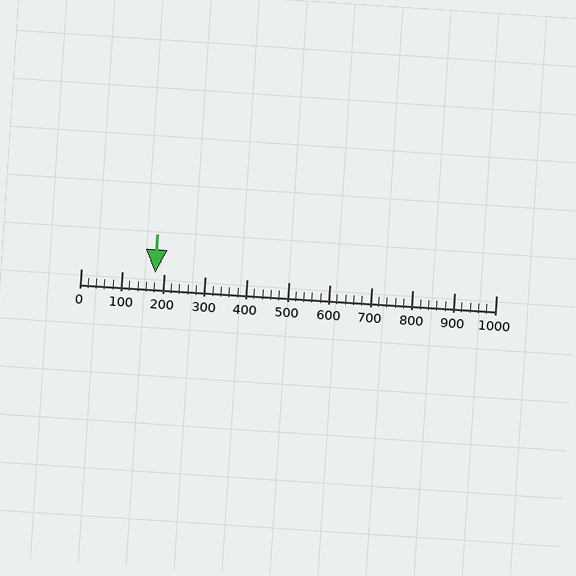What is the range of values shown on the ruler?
The ruler shows values from 0 to 1000.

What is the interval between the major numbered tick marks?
The major tick marks are spaced 100 units apart.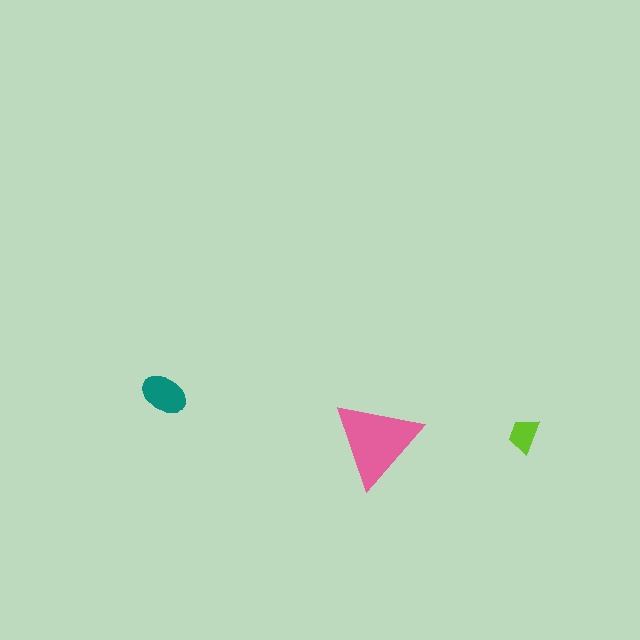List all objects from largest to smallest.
The pink triangle, the teal ellipse, the lime trapezoid.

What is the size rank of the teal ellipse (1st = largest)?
2nd.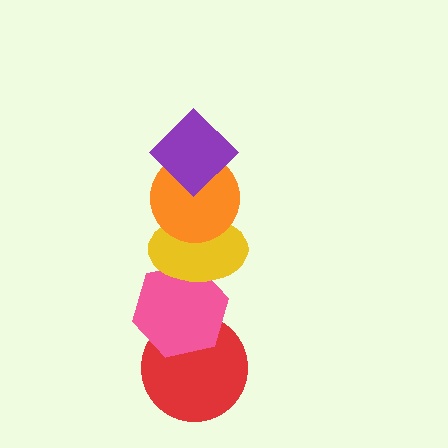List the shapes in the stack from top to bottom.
From top to bottom: the purple diamond, the orange circle, the yellow ellipse, the pink hexagon, the red circle.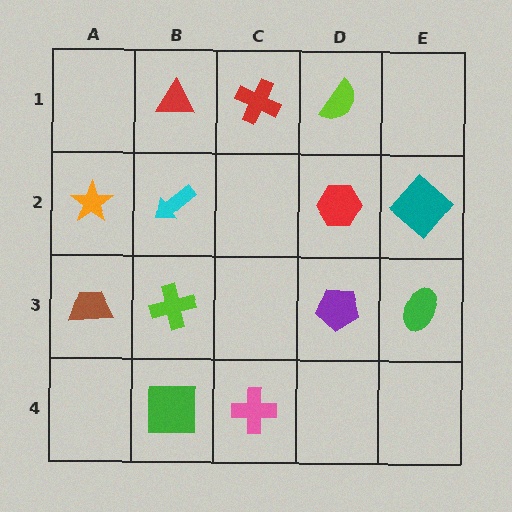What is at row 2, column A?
An orange star.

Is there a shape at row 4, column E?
No, that cell is empty.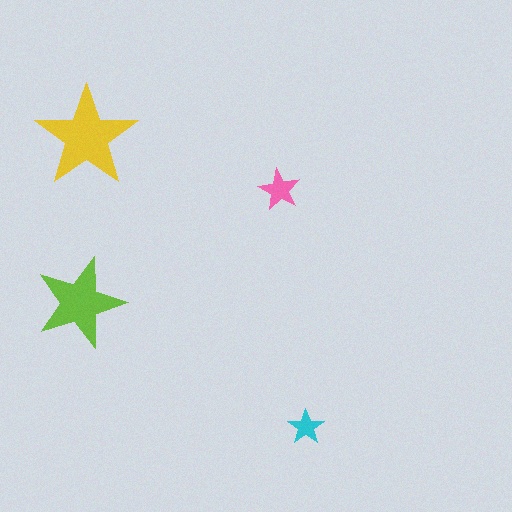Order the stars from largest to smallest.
the yellow one, the lime one, the pink one, the cyan one.